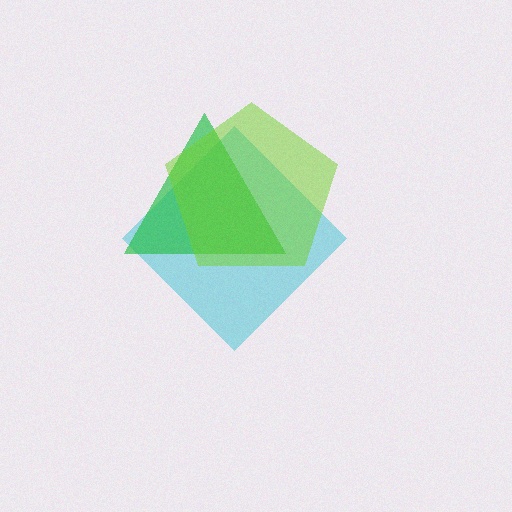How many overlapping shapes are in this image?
There are 3 overlapping shapes in the image.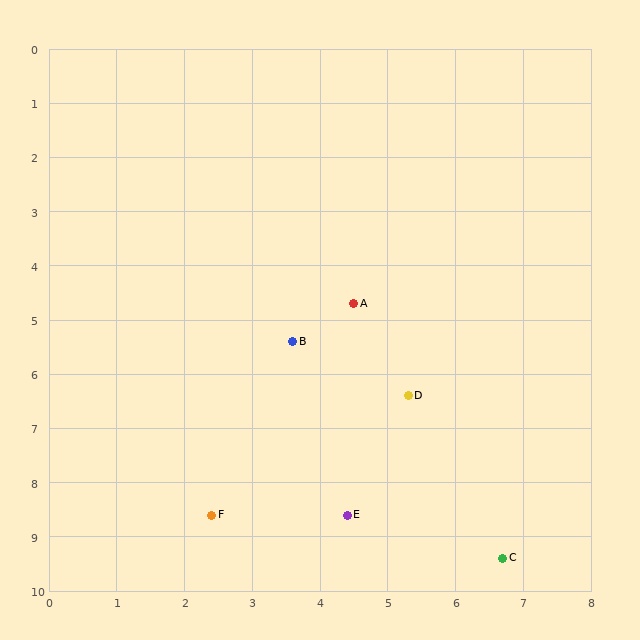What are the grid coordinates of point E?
Point E is at approximately (4.4, 8.6).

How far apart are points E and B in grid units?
Points E and B are about 3.3 grid units apart.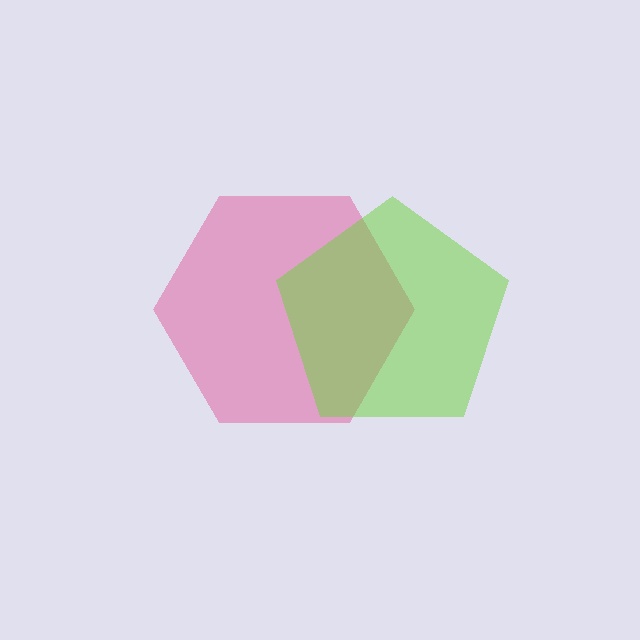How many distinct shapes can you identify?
There are 2 distinct shapes: a pink hexagon, a lime pentagon.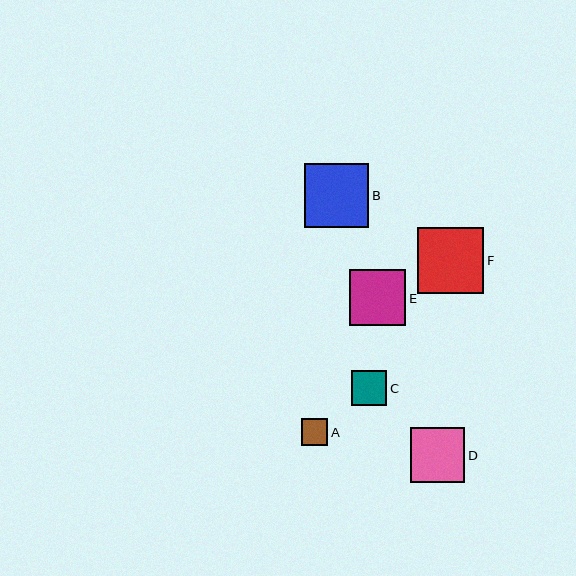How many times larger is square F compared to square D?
Square F is approximately 1.2 times the size of square D.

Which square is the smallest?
Square A is the smallest with a size of approximately 26 pixels.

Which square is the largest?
Square F is the largest with a size of approximately 66 pixels.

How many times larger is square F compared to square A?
Square F is approximately 2.5 times the size of square A.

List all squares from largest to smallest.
From largest to smallest: F, B, E, D, C, A.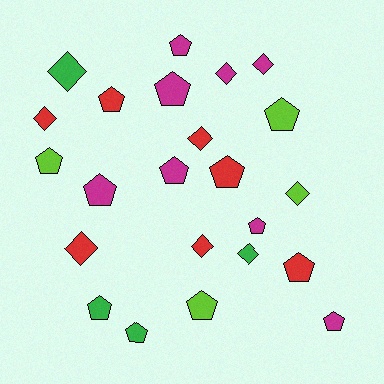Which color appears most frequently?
Magenta, with 8 objects.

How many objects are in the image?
There are 23 objects.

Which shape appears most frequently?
Pentagon, with 14 objects.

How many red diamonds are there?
There are 4 red diamonds.